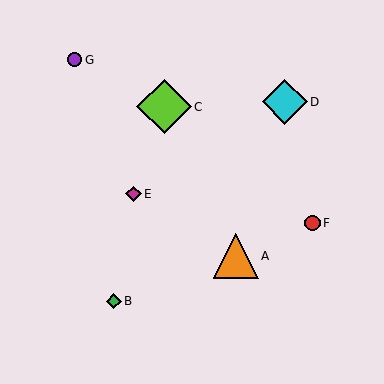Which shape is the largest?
The lime diamond (labeled C) is the largest.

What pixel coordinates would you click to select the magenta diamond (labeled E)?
Click at (133, 194) to select the magenta diamond E.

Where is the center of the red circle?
The center of the red circle is at (312, 223).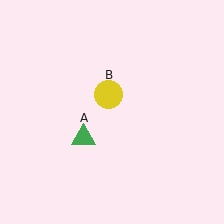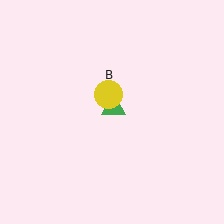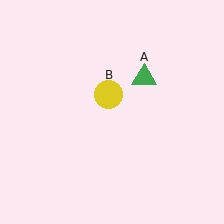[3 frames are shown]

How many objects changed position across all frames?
1 object changed position: green triangle (object A).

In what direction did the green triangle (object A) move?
The green triangle (object A) moved up and to the right.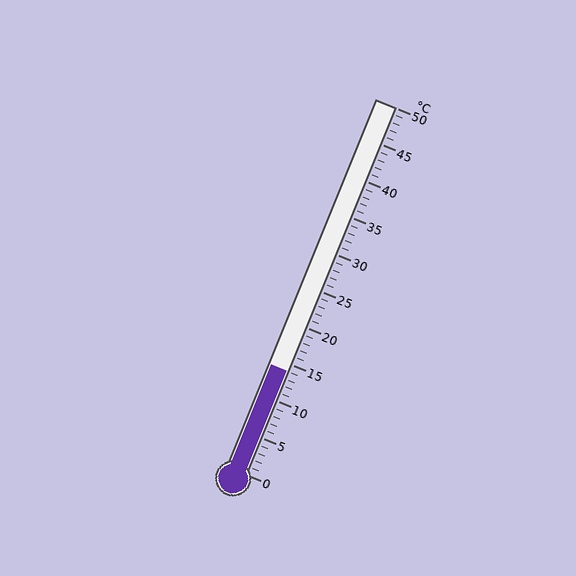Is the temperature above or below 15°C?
The temperature is below 15°C.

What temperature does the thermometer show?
The thermometer shows approximately 14°C.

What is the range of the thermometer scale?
The thermometer scale ranges from 0°C to 50°C.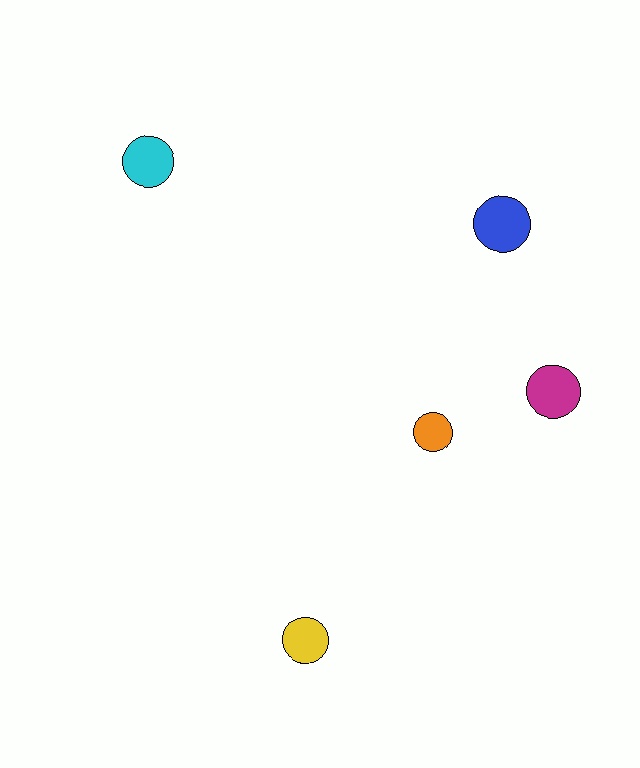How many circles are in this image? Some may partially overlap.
There are 5 circles.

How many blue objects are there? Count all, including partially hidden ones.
There is 1 blue object.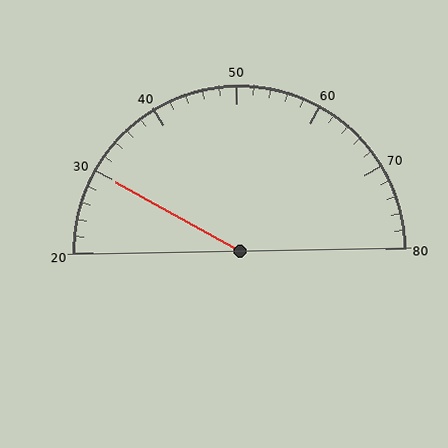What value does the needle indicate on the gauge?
The needle indicates approximately 30.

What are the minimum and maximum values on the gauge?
The gauge ranges from 20 to 80.